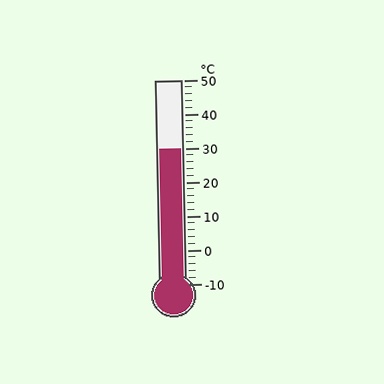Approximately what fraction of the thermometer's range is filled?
The thermometer is filled to approximately 65% of its range.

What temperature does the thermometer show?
The thermometer shows approximately 30°C.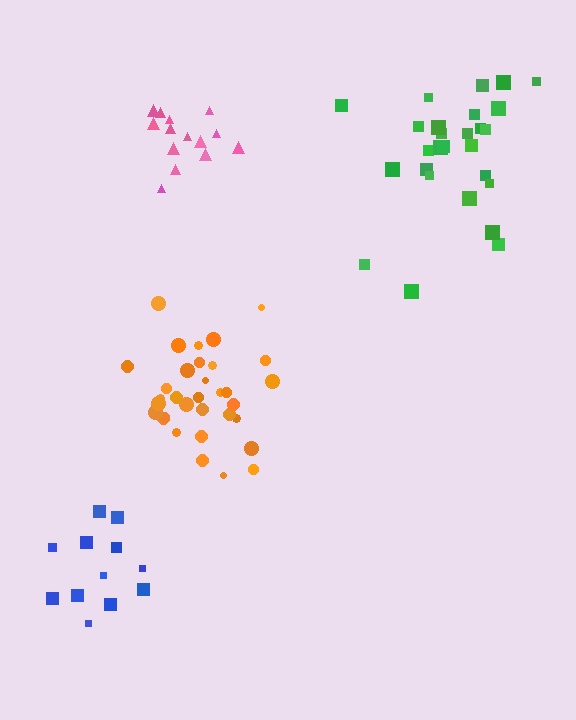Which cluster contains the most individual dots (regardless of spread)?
Orange (33).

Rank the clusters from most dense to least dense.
pink, orange, blue, green.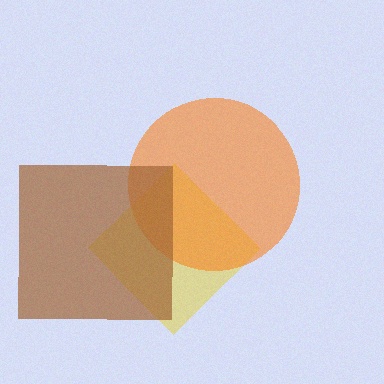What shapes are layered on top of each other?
The layered shapes are: a yellow diamond, an orange circle, a brown square.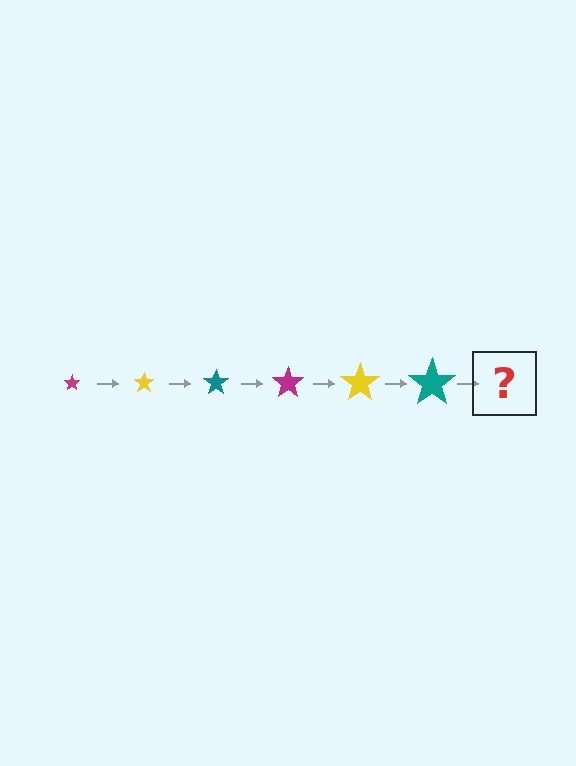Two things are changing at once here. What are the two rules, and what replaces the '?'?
The two rules are that the star grows larger each step and the color cycles through magenta, yellow, and teal. The '?' should be a magenta star, larger than the previous one.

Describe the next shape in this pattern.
It should be a magenta star, larger than the previous one.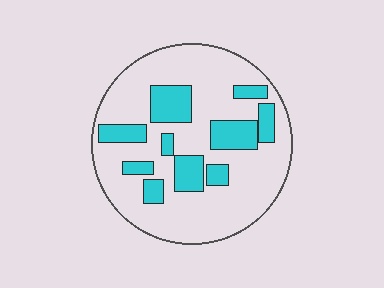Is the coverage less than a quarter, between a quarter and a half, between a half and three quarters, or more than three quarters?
Between a quarter and a half.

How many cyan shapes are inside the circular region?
10.